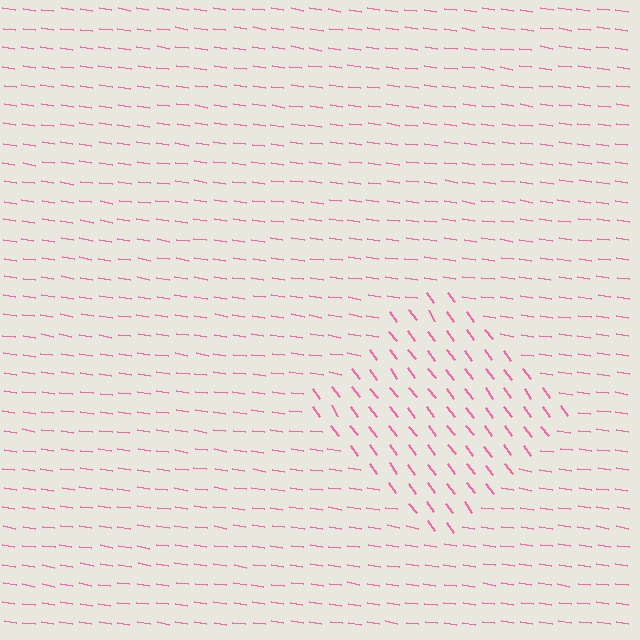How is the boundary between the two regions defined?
The boundary is defined purely by a change in line orientation (approximately 45 degrees difference). All lines are the same color and thickness.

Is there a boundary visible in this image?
Yes, there is a texture boundary formed by a change in line orientation.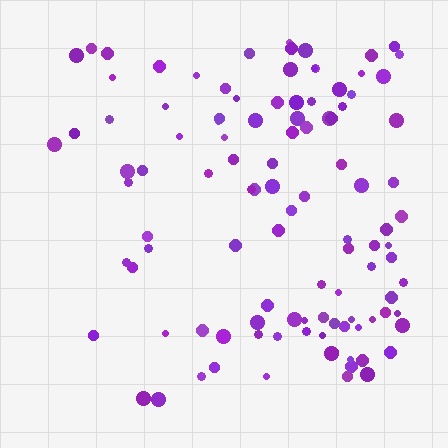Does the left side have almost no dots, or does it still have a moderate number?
Still a moderate number, just noticeably fewer than the right.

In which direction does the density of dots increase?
From left to right, with the right side densest.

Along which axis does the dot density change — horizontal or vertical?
Horizontal.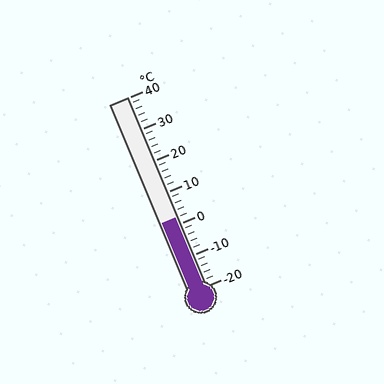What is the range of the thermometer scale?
The thermometer scale ranges from -20°C to 40°C.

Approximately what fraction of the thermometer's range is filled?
The thermometer is filled to approximately 35% of its range.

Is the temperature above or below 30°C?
The temperature is below 30°C.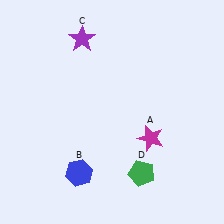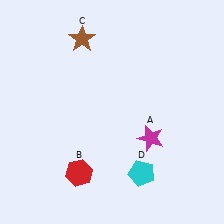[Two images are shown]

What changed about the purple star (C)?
In Image 1, C is purple. In Image 2, it changed to brown.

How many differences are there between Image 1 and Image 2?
There are 3 differences between the two images.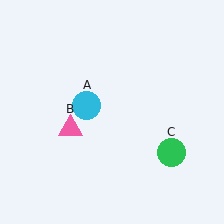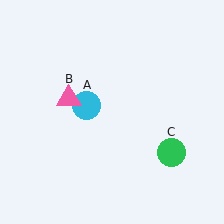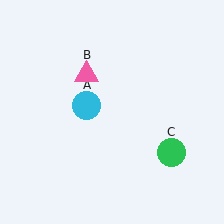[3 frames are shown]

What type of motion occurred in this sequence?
The pink triangle (object B) rotated clockwise around the center of the scene.